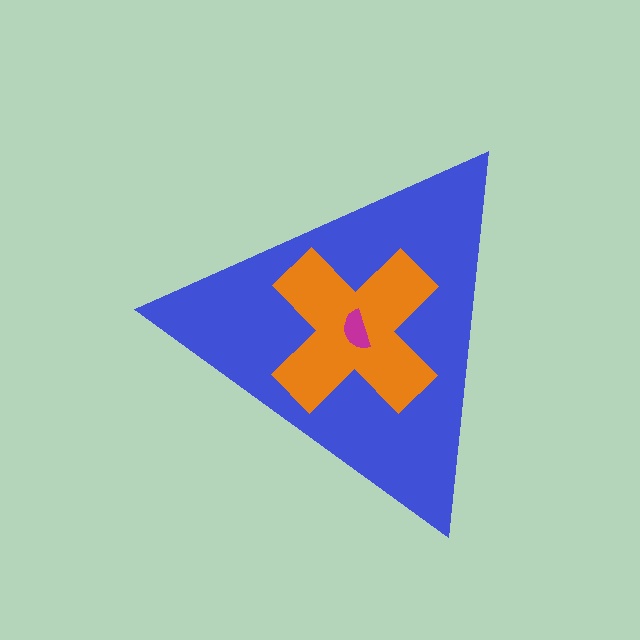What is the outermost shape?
The blue triangle.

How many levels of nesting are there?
3.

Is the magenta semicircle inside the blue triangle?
Yes.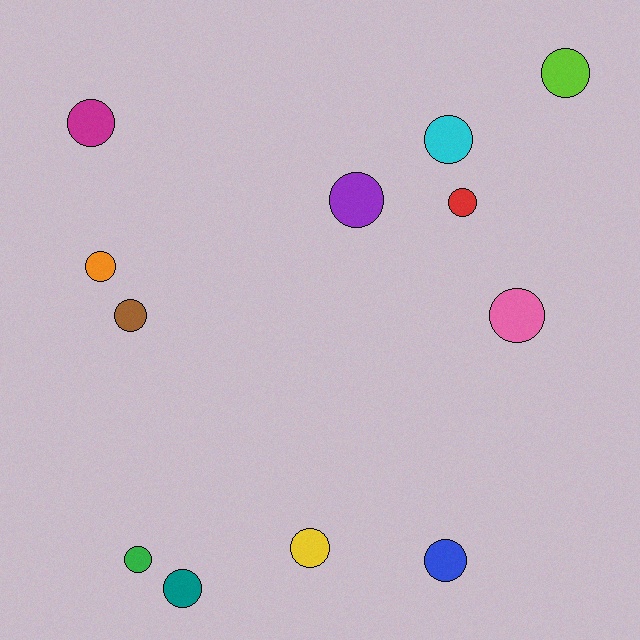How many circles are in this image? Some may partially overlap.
There are 12 circles.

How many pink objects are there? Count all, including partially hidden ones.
There is 1 pink object.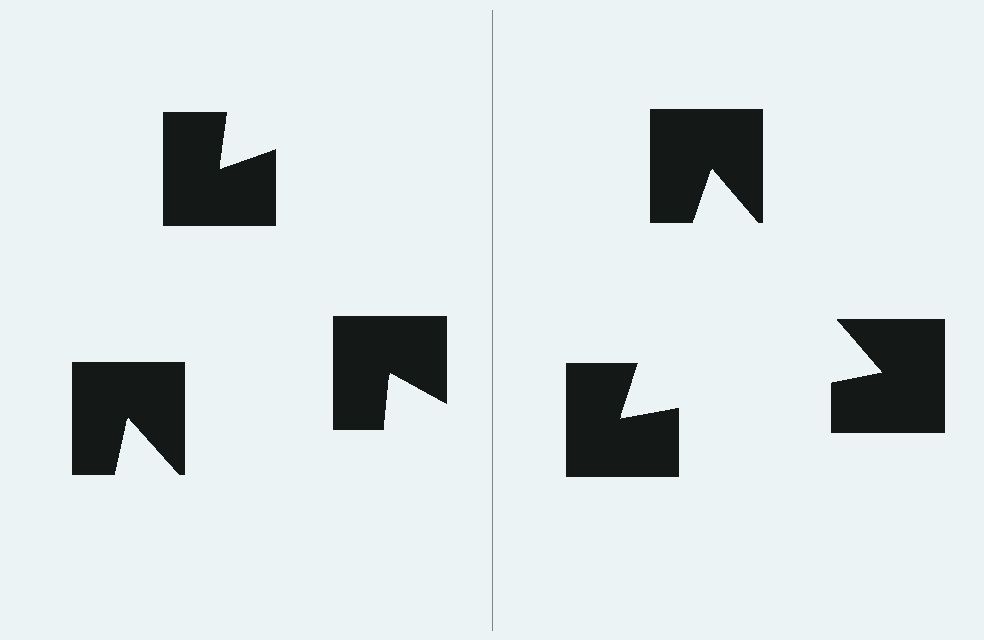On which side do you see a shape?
An illusory triangle appears on the right side. On the left side the wedge cuts are rotated, so no coherent shape forms.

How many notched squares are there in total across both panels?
6 — 3 on each side.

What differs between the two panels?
The notched squares are positioned identically on both sides; only the wedge orientations differ. On the right they align to a triangle; on the left they are misaligned.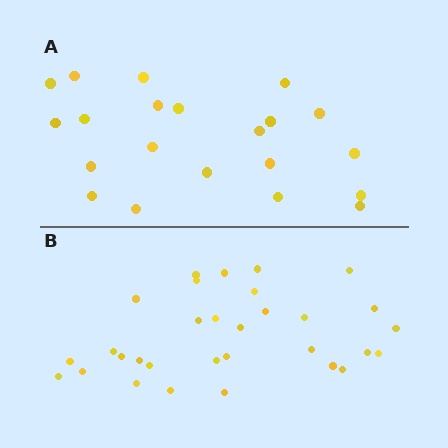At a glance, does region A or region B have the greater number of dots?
Region B (the bottom region) has more dots.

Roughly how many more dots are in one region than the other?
Region B has roughly 10 or so more dots than region A.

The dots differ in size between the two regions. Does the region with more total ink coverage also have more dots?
No. Region A has more total ink coverage because its dots are larger, but region B actually contains more individual dots. Total area can be misleading — the number of items is what matters here.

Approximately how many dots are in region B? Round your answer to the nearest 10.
About 30 dots. (The exact count is 31, which rounds to 30.)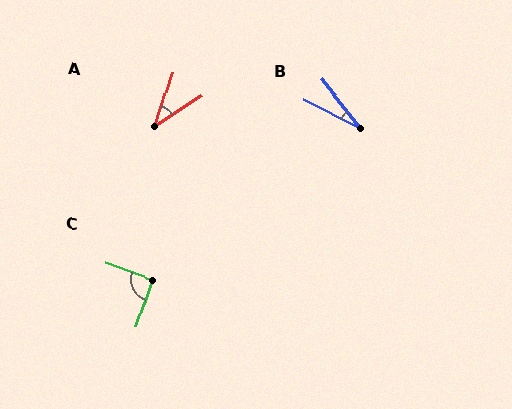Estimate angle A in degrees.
Approximately 39 degrees.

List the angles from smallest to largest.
B (24°), A (39°), C (93°).